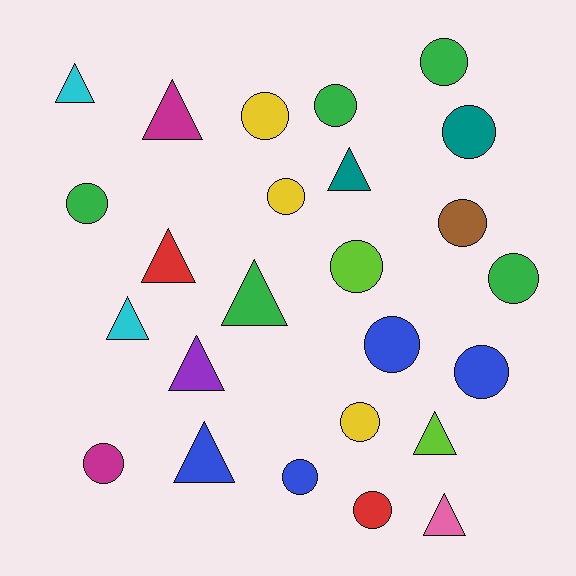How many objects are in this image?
There are 25 objects.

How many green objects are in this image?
There are 5 green objects.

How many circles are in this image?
There are 15 circles.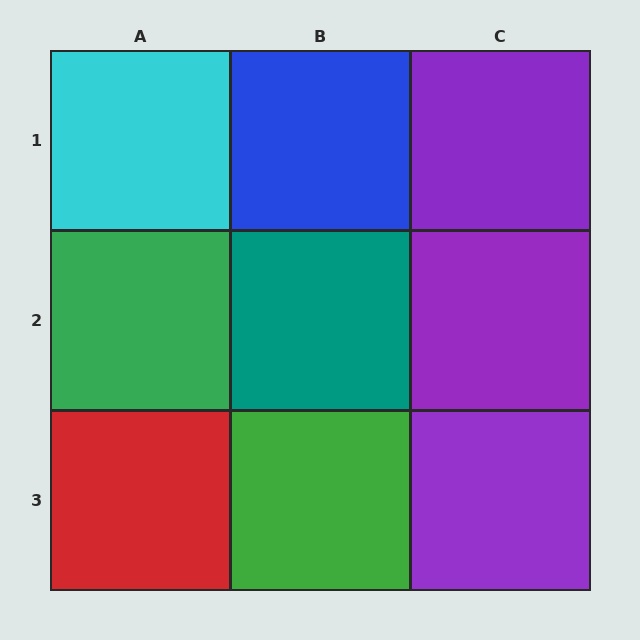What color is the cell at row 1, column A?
Cyan.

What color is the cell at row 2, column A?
Green.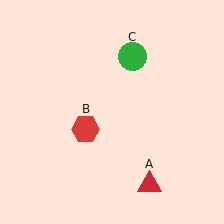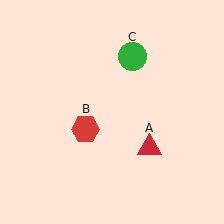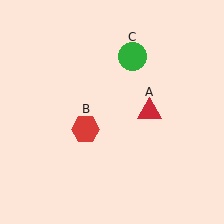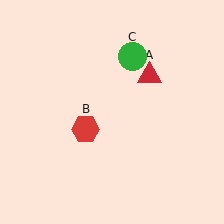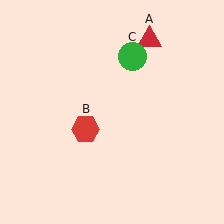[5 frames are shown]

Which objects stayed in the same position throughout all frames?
Red hexagon (object B) and green circle (object C) remained stationary.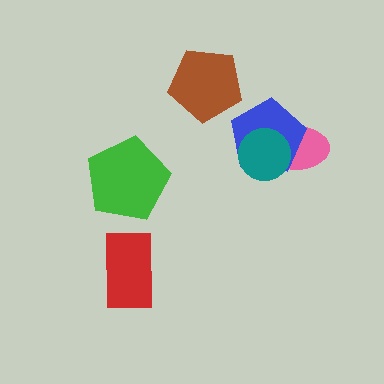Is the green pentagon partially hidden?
No, no other shape covers it.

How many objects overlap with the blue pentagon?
2 objects overlap with the blue pentagon.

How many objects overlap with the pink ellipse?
2 objects overlap with the pink ellipse.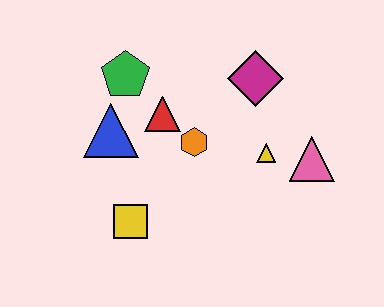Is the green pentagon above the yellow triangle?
Yes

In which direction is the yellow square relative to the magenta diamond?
The yellow square is below the magenta diamond.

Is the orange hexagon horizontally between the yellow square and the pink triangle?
Yes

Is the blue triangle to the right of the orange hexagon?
No